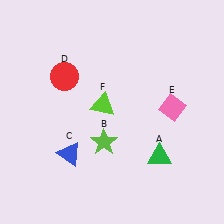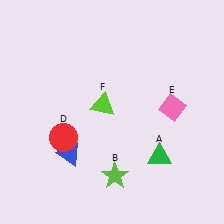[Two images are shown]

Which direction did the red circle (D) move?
The red circle (D) moved down.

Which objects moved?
The objects that moved are: the lime star (B), the red circle (D).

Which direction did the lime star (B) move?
The lime star (B) moved down.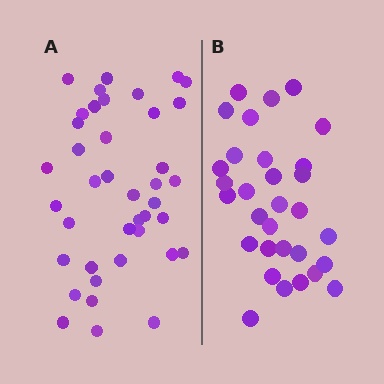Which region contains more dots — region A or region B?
Region A (the left region) has more dots.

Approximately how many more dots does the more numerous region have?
Region A has roughly 8 or so more dots than region B.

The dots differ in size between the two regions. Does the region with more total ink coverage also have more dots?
No. Region B has more total ink coverage because its dots are larger, but region A actually contains more individual dots. Total area can be misleading — the number of items is what matters here.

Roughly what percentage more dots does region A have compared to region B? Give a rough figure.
About 30% more.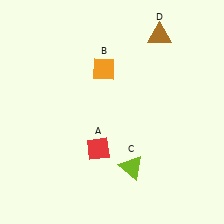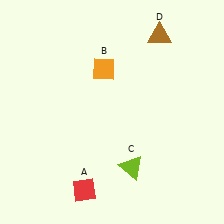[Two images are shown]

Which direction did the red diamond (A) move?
The red diamond (A) moved down.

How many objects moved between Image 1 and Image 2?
1 object moved between the two images.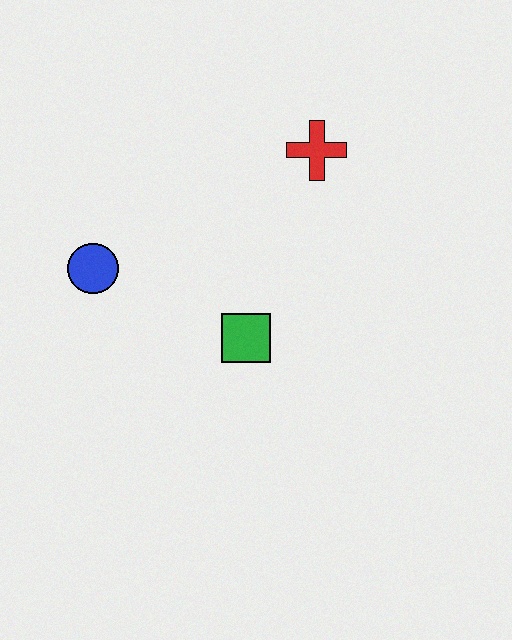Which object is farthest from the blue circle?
The red cross is farthest from the blue circle.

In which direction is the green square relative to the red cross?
The green square is below the red cross.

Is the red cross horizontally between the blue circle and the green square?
No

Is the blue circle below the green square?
No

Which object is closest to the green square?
The blue circle is closest to the green square.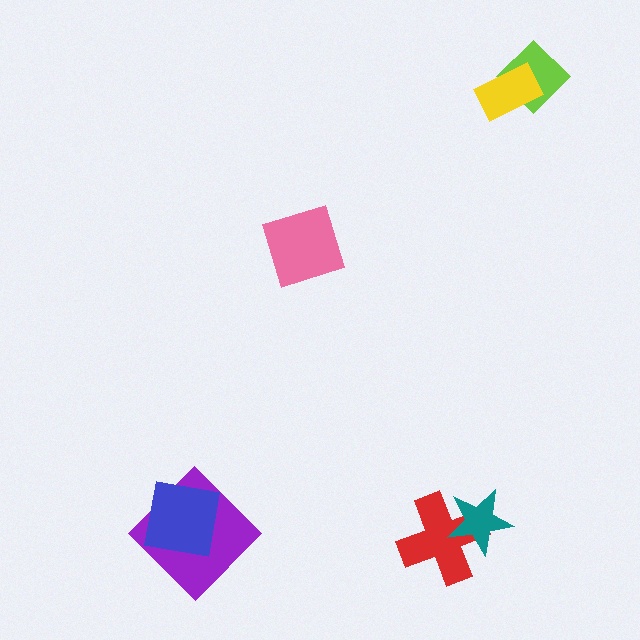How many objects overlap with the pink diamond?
0 objects overlap with the pink diamond.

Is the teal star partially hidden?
No, no other shape covers it.